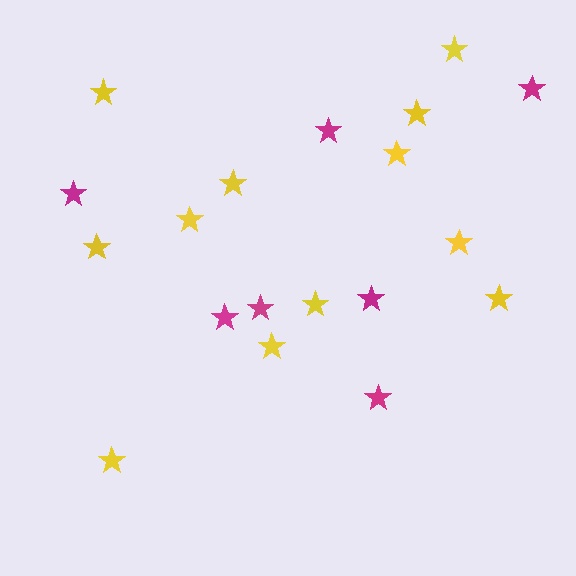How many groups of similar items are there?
There are 2 groups: one group of magenta stars (7) and one group of yellow stars (12).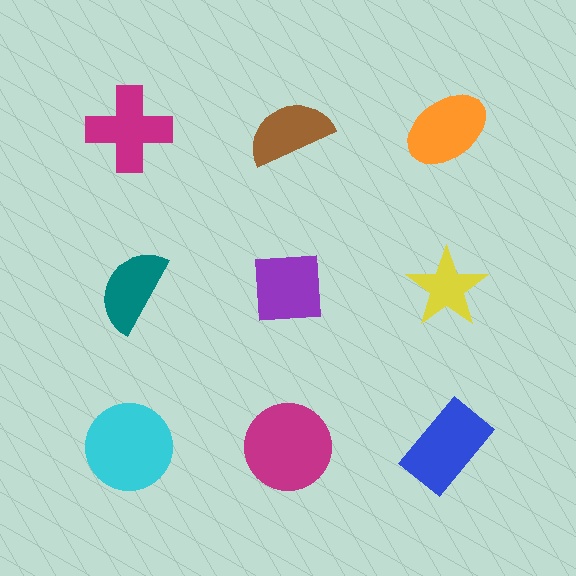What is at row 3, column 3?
A blue rectangle.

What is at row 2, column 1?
A teal semicircle.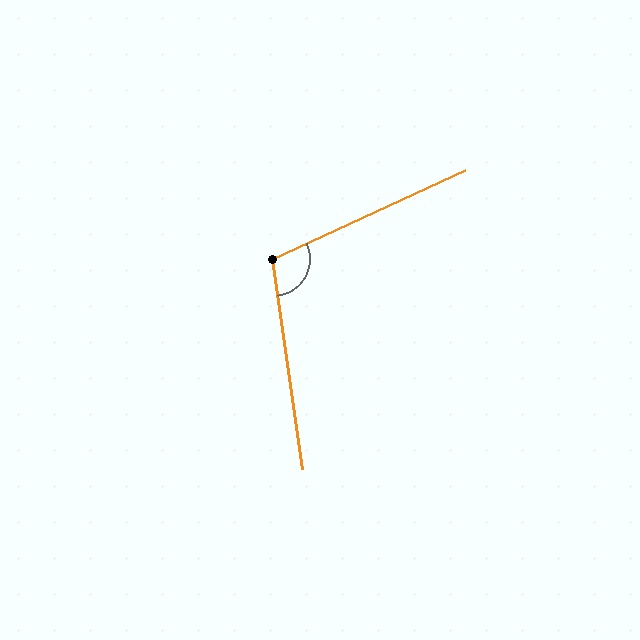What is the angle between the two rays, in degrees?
Approximately 107 degrees.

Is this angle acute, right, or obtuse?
It is obtuse.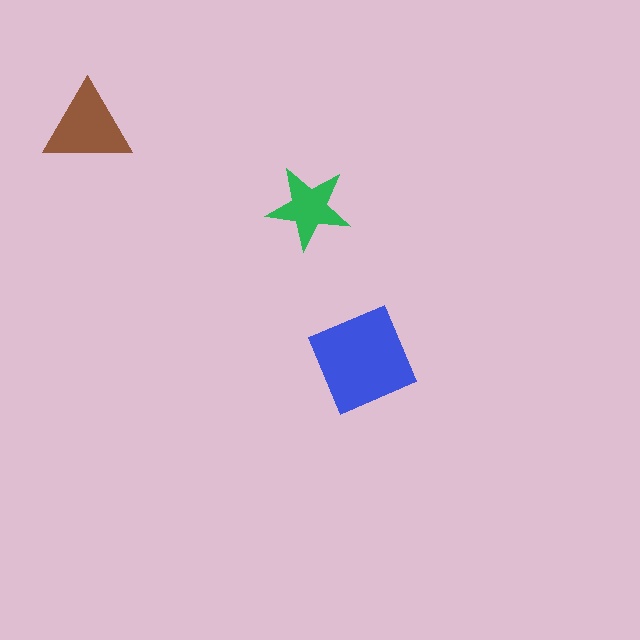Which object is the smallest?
The green star.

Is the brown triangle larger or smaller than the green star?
Larger.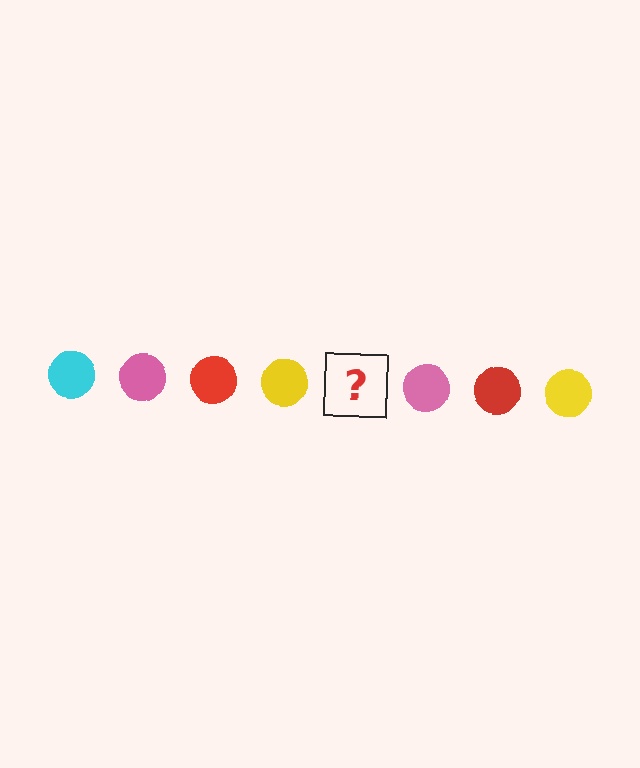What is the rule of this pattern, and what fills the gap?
The rule is that the pattern cycles through cyan, pink, red, yellow circles. The gap should be filled with a cyan circle.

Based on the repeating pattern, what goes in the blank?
The blank should be a cyan circle.